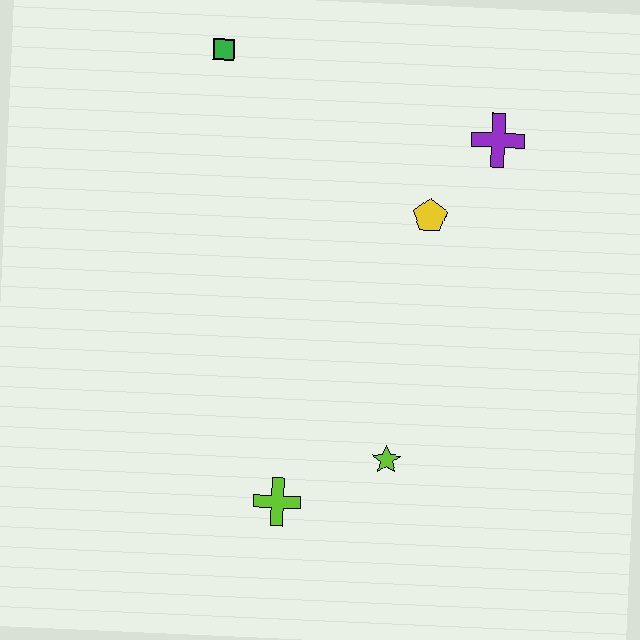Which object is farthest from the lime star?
The green square is farthest from the lime star.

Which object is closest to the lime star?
The lime cross is closest to the lime star.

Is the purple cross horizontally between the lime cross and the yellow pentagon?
No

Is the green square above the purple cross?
Yes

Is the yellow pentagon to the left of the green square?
No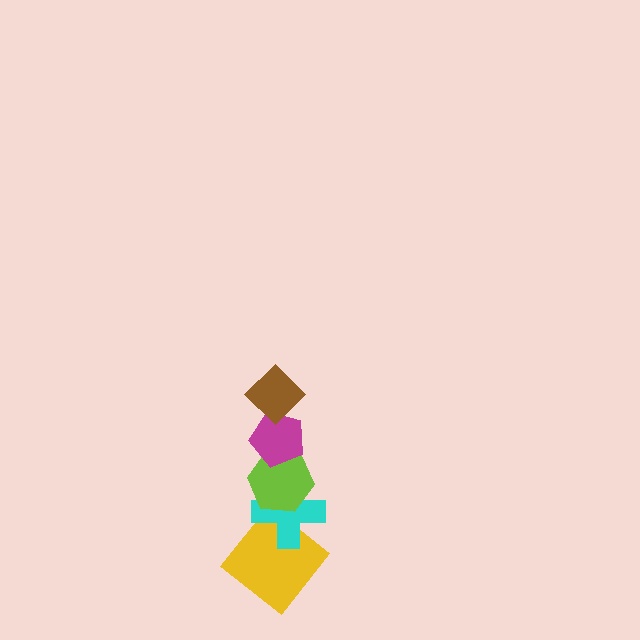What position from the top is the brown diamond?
The brown diamond is 1st from the top.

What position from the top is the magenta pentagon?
The magenta pentagon is 2nd from the top.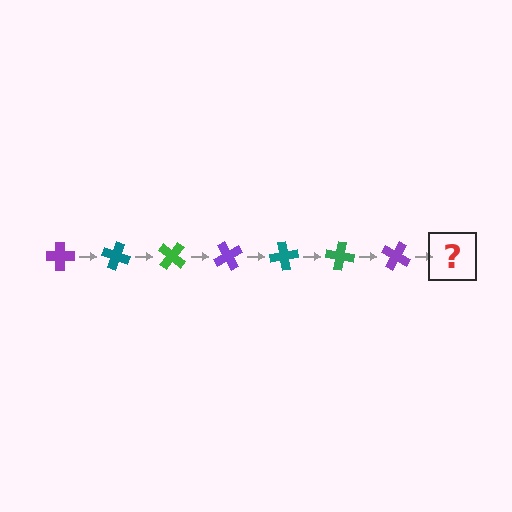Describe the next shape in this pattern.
It should be a teal cross, rotated 140 degrees from the start.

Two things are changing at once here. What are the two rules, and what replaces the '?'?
The two rules are that it rotates 20 degrees each step and the color cycles through purple, teal, and green. The '?' should be a teal cross, rotated 140 degrees from the start.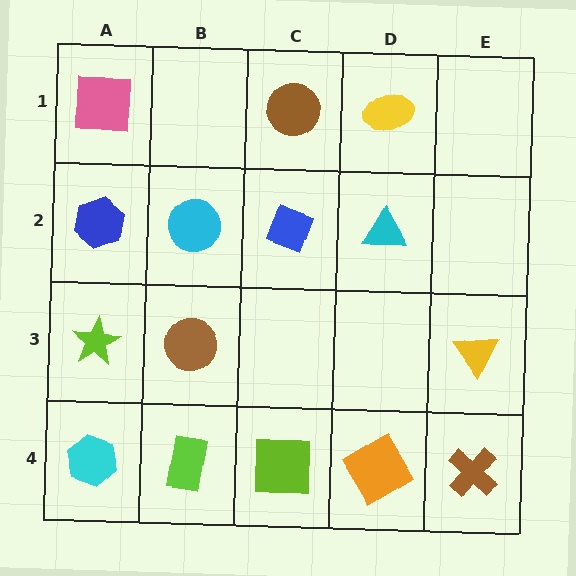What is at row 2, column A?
A blue hexagon.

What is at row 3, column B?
A brown circle.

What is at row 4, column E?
A brown cross.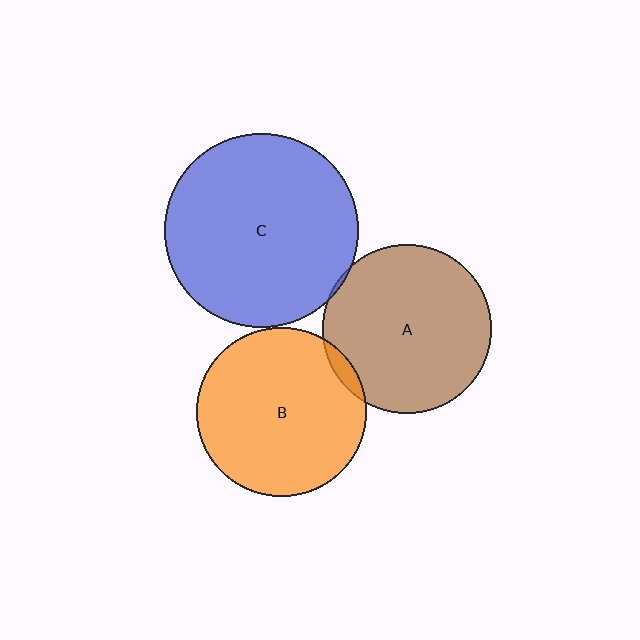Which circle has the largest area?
Circle C (blue).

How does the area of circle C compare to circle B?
Approximately 1.3 times.